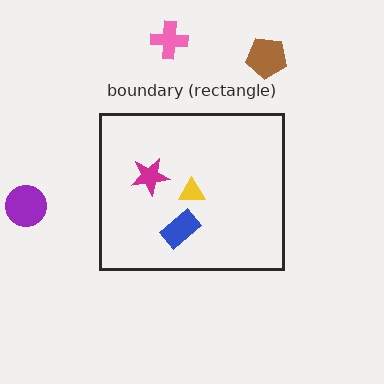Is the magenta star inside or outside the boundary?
Inside.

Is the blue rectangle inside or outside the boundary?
Inside.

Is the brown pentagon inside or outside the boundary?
Outside.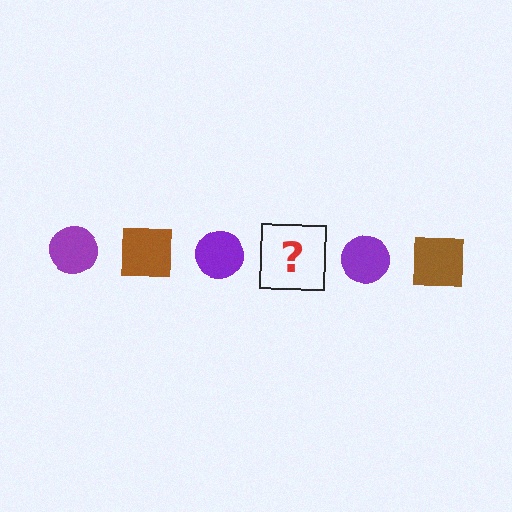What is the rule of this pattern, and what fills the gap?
The rule is that the pattern alternates between purple circle and brown square. The gap should be filled with a brown square.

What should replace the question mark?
The question mark should be replaced with a brown square.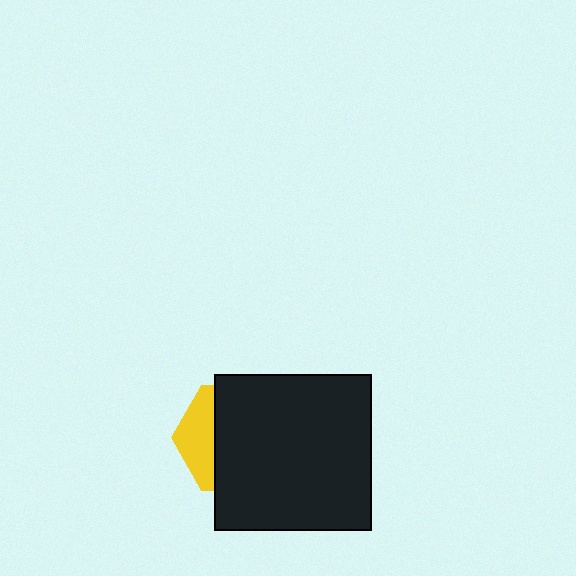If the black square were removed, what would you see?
You would see the complete yellow hexagon.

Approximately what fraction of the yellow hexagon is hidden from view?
Roughly 70% of the yellow hexagon is hidden behind the black square.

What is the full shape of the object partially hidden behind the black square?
The partially hidden object is a yellow hexagon.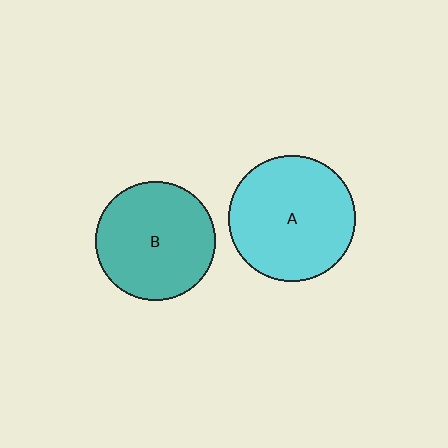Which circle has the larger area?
Circle A (cyan).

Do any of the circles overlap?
No, none of the circles overlap.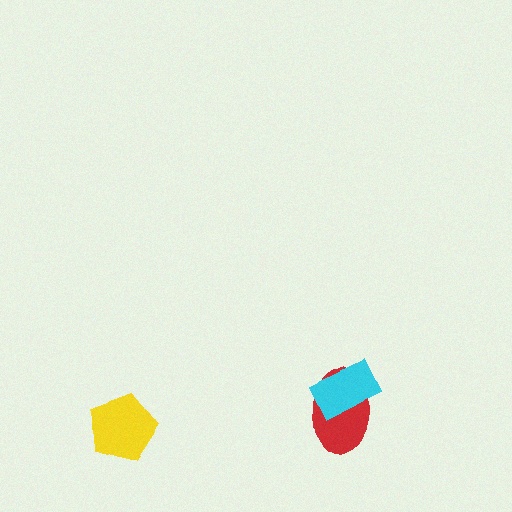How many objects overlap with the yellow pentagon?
0 objects overlap with the yellow pentagon.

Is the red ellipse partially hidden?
Yes, it is partially covered by another shape.